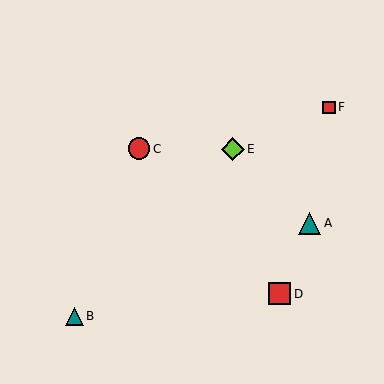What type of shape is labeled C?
Shape C is a red circle.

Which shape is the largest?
The lime diamond (labeled E) is the largest.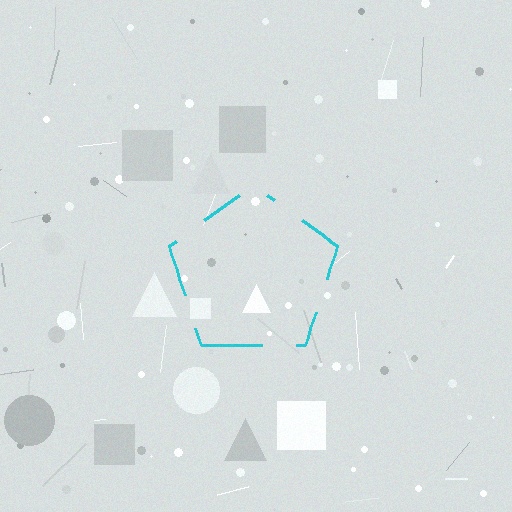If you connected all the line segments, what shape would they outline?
They would outline a pentagon.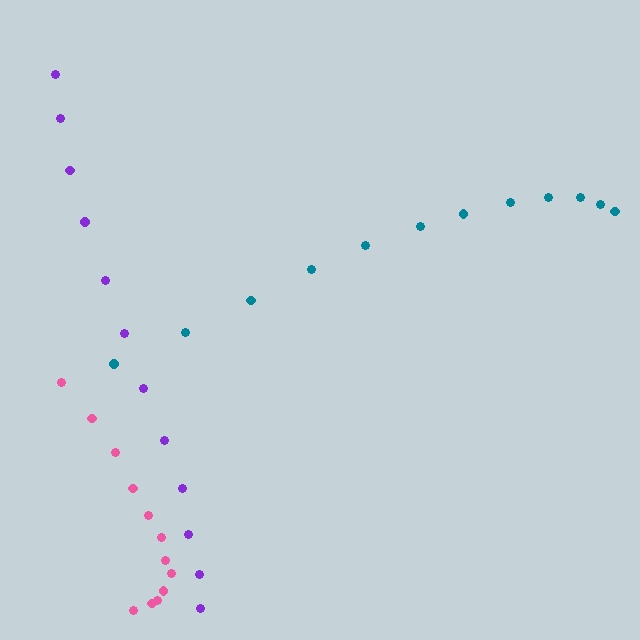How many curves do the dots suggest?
There are 3 distinct paths.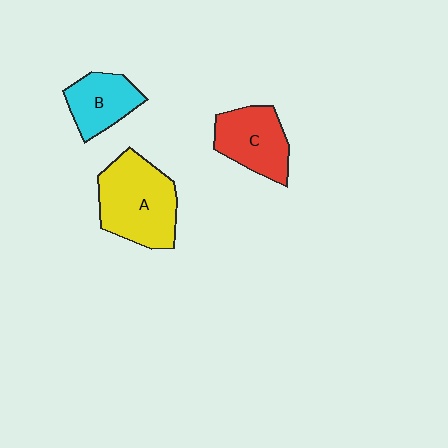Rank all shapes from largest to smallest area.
From largest to smallest: A (yellow), C (red), B (cyan).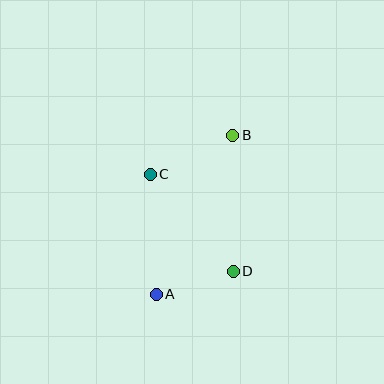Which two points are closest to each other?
Points A and D are closest to each other.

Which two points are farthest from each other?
Points A and B are farthest from each other.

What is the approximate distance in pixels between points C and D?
The distance between C and D is approximately 128 pixels.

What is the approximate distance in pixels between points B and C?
The distance between B and C is approximately 91 pixels.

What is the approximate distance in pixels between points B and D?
The distance between B and D is approximately 136 pixels.